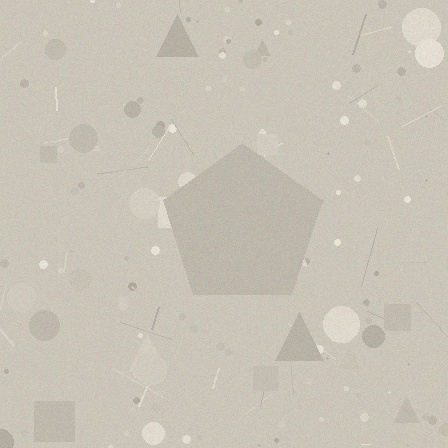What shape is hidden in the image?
A pentagon is hidden in the image.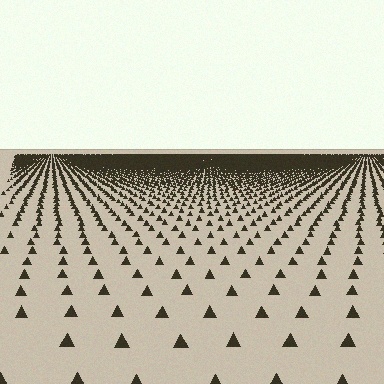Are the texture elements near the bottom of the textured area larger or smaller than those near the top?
Larger. Near the bottom, elements are closer to the viewer and appear at a bigger on-screen size.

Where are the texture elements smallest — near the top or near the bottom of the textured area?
Near the top.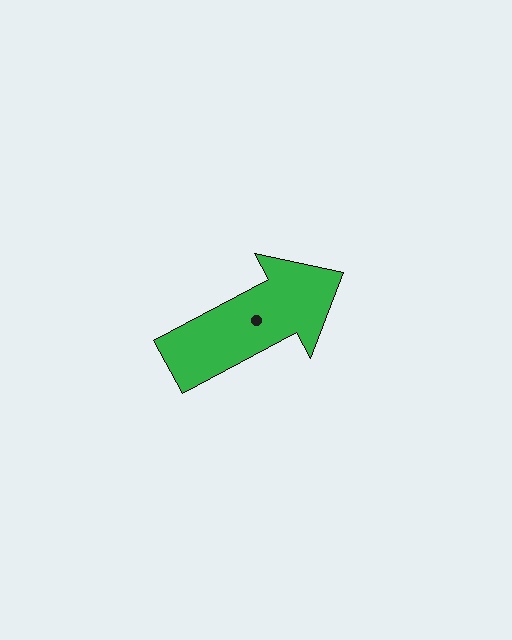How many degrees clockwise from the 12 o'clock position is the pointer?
Approximately 62 degrees.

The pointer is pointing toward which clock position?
Roughly 2 o'clock.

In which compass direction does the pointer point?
Northeast.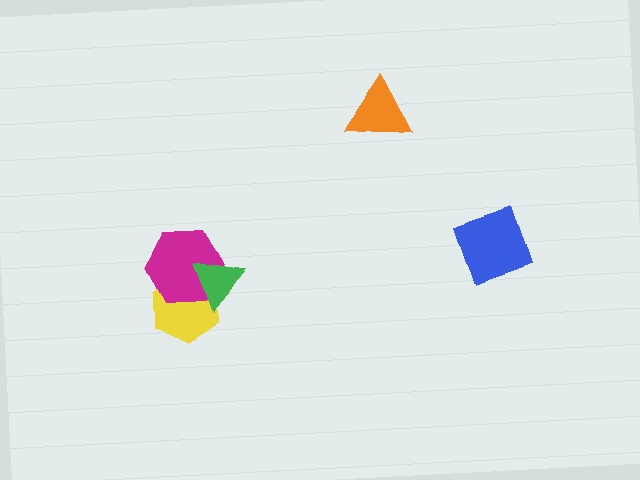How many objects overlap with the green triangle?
2 objects overlap with the green triangle.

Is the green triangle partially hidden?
No, no other shape covers it.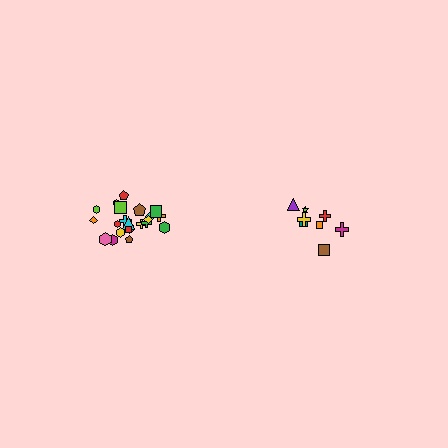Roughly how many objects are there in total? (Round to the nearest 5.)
Roughly 30 objects in total.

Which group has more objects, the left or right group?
The left group.